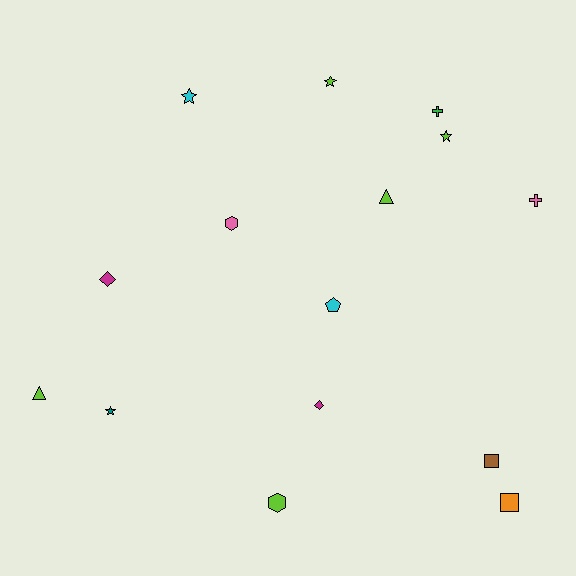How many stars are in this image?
There are 4 stars.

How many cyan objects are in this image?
There are 2 cyan objects.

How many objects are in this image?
There are 15 objects.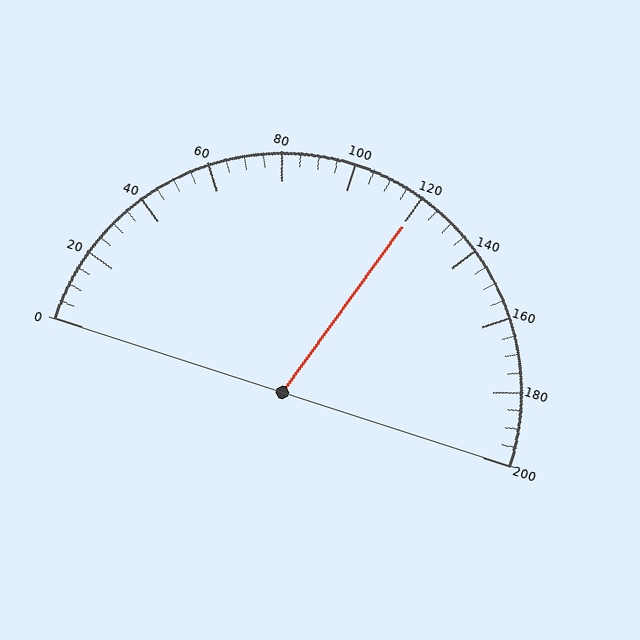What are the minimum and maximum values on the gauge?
The gauge ranges from 0 to 200.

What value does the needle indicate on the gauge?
The needle indicates approximately 120.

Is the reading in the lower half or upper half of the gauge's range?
The reading is in the upper half of the range (0 to 200).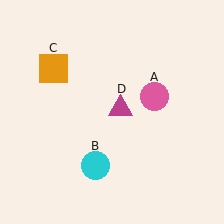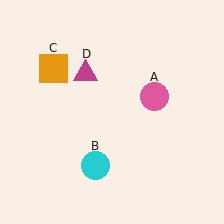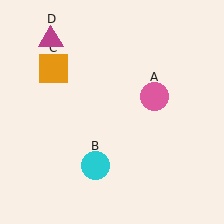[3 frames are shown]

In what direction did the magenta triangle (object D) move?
The magenta triangle (object D) moved up and to the left.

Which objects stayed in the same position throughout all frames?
Pink circle (object A) and cyan circle (object B) and orange square (object C) remained stationary.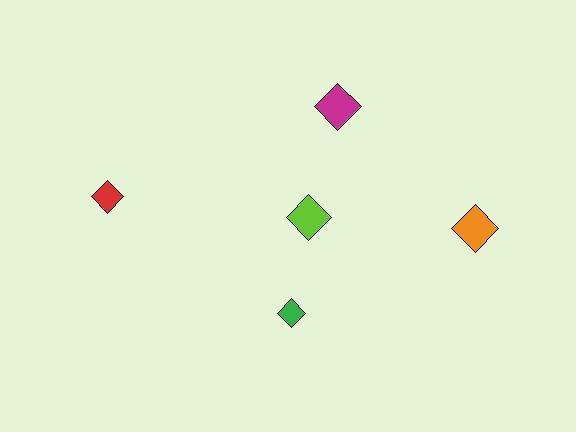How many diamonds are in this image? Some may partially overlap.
There are 5 diamonds.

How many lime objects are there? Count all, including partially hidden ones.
There is 1 lime object.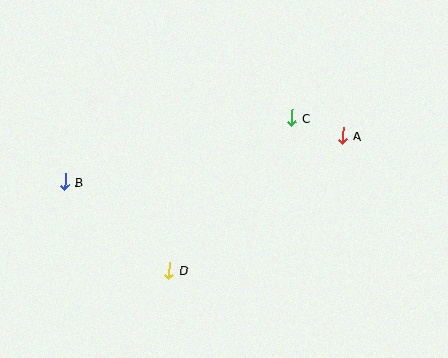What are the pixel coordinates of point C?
Point C is at (292, 118).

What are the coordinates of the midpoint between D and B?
The midpoint between D and B is at (117, 226).